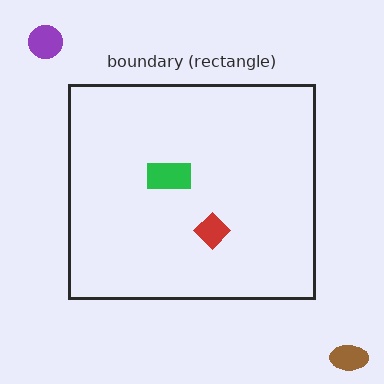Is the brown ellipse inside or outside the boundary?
Outside.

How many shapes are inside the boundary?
2 inside, 2 outside.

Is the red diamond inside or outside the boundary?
Inside.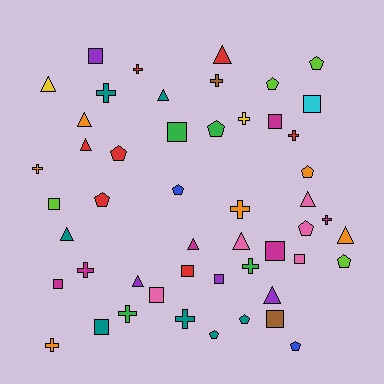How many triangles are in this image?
There are 12 triangles.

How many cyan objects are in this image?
There is 1 cyan object.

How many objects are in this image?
There are 50 objects.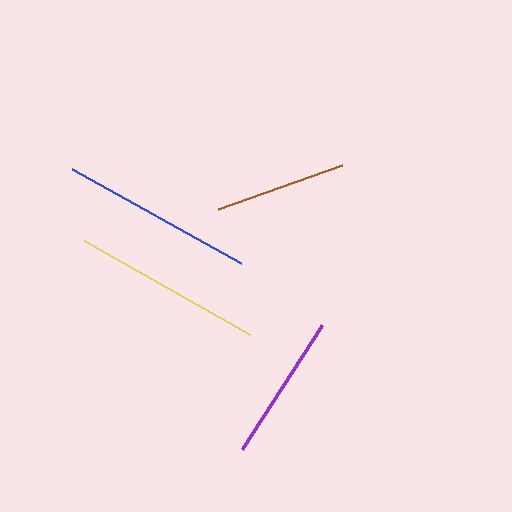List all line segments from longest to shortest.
From longest to shortest: blue, yellow, purple, brown.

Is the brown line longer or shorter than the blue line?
The blue line is longer than the brown line.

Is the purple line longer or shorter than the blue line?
The blue line is longer than the purple line.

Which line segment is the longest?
The blue line is the longest at approximately 193 pixels.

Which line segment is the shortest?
The brown line is the shortest at approximately 132 pixels.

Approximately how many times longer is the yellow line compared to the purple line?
The yellow line is approximately 1.3 times the length of the purple line.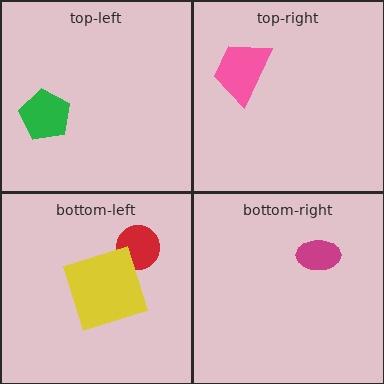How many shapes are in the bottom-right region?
1.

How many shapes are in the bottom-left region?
2.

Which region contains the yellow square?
The bottom-left region.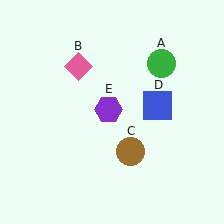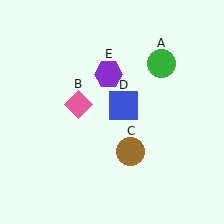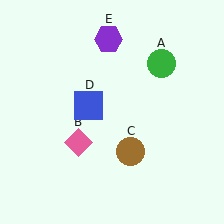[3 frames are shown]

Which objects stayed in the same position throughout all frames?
Green circle (object A) and brown circle (object C) remained stationary.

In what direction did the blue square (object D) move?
The blue square (object D) moved left.